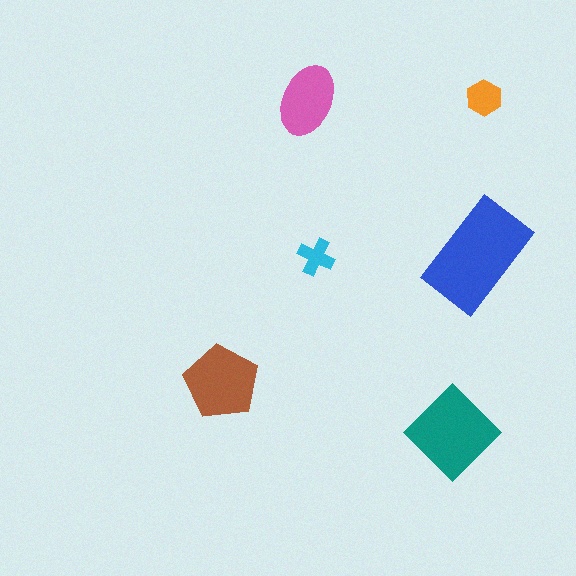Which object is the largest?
The blue rectangle.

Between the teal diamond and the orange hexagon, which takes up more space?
The teal diamond.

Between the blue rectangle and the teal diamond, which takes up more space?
The blue rectangle.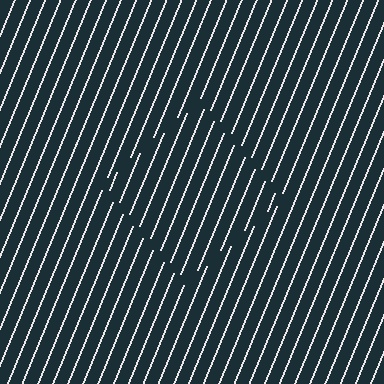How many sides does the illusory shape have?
4 sides — the line-ends trace a square.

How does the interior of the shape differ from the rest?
The interior of the shape contains the same grating, shifted by half a period — the contour is defined by the phase discontinuity where line-ends from the inner and outer gratings abut.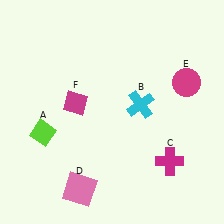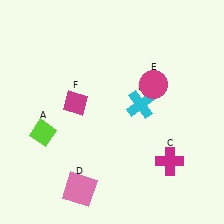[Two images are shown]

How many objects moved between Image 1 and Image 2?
1 object moved between the two images.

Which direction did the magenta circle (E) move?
The magenta circle (E) moved left.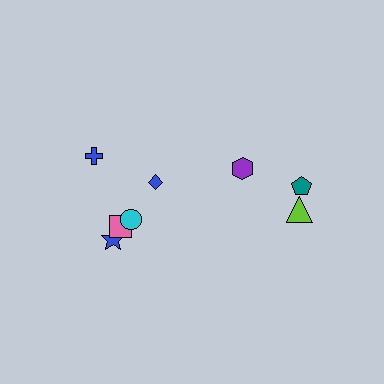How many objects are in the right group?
There are 3 objects.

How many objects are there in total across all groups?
There are 8 objects.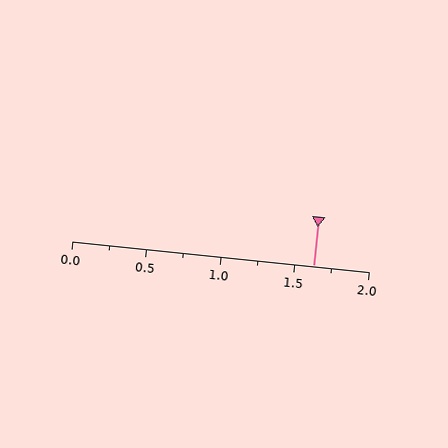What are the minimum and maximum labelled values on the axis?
The axis runs from 0.0 to 2.0.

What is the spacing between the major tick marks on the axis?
The major ticks are spaced 0.5 apart.